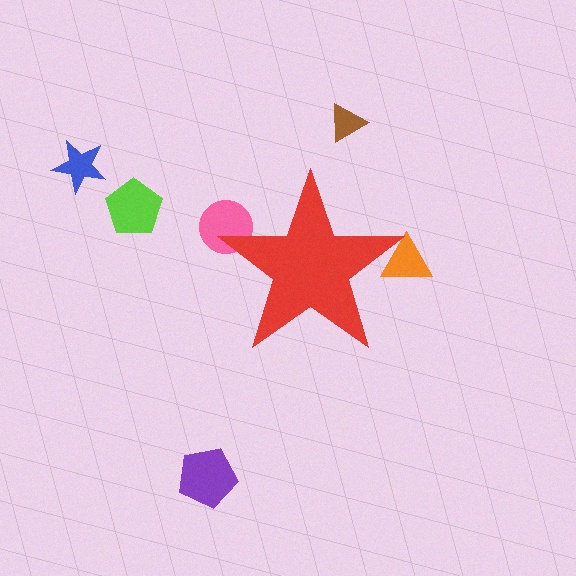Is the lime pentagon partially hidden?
No, the lime pentagon is fully visible.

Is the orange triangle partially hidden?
Yes, the orange triangle is partially hidden behind the red star.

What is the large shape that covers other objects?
A red star.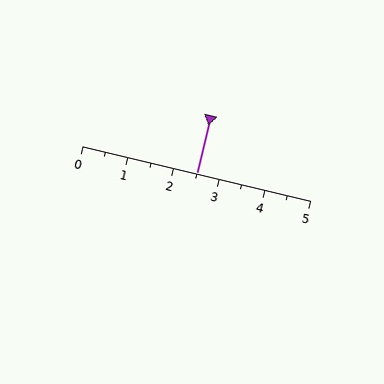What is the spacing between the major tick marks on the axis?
The major ticks are spaced 1 apart.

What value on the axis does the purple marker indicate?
The marker indicates approximately 2.5.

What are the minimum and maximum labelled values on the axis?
The axis runs from 0 to 5.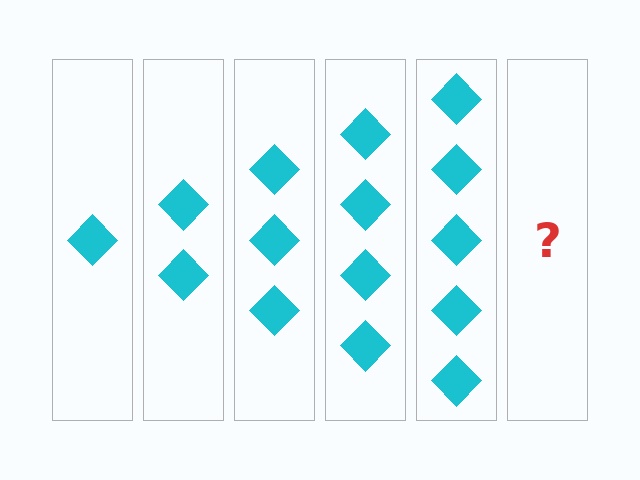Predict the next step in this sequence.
The next step is 6 diamonds.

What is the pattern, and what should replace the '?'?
The pattern is that each step adds one more diamond. The '?' should be 6 diamonds.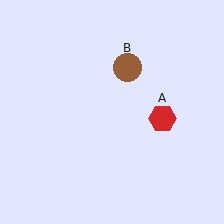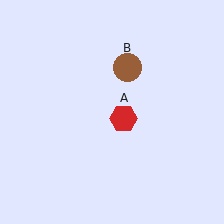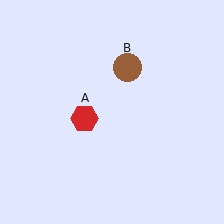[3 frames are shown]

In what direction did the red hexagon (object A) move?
The red hexagon (object A) moved left.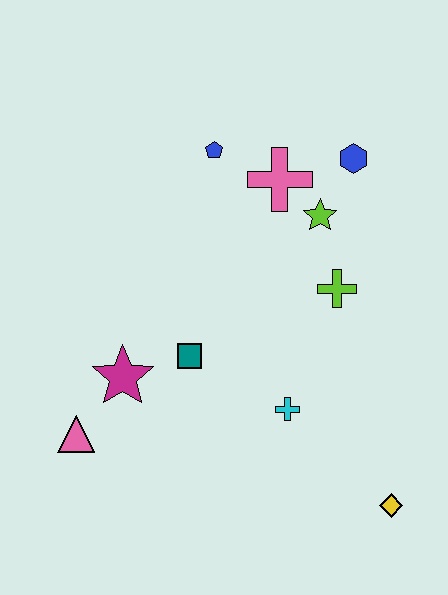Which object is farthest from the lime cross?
The pink triangle is farthest from the lime cross.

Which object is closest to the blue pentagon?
The pink cross is closest to the blue pentagon.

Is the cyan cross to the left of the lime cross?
Yes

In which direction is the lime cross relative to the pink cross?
The lime cross is below the pink cross.